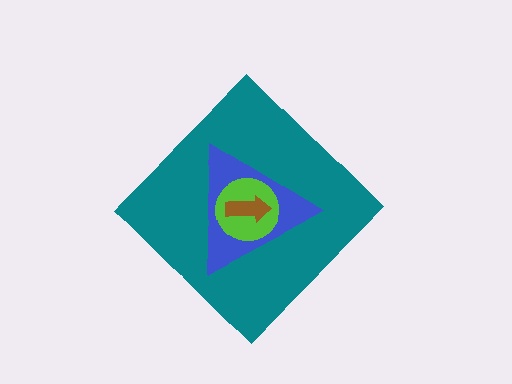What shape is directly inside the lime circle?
The brown arrow.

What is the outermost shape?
The teal diamond.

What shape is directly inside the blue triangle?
The lime circle.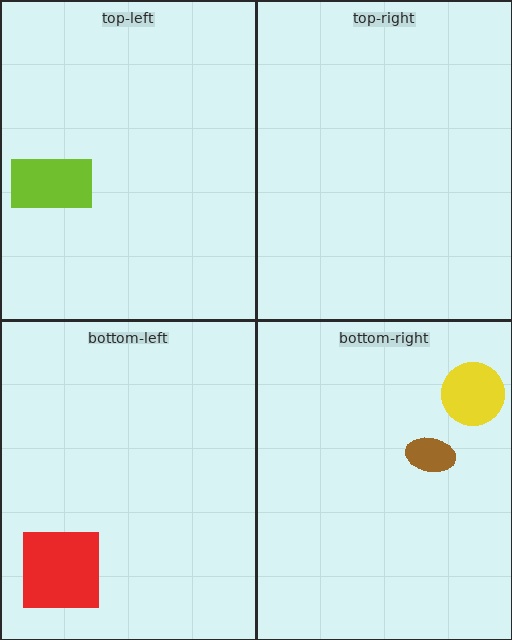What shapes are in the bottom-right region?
The yellow circle, the brown ellipse.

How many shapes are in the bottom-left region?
1.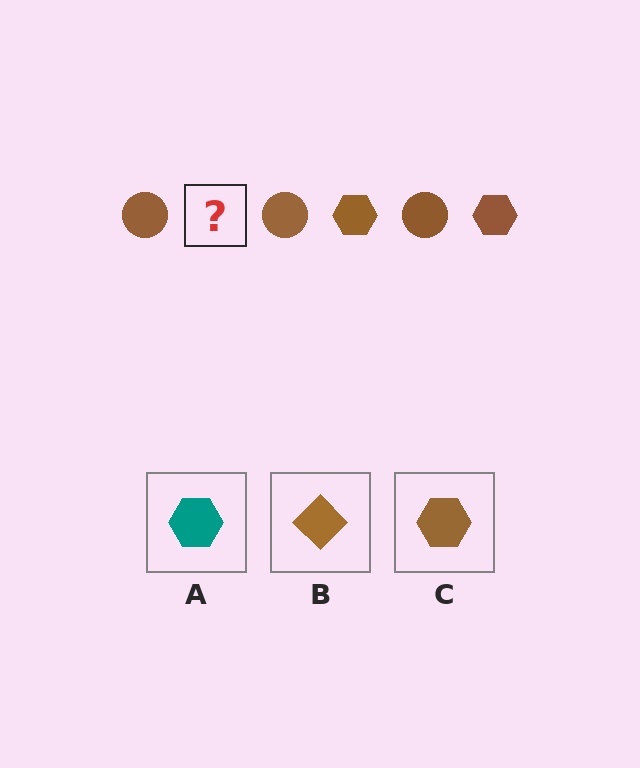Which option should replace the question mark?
Option C.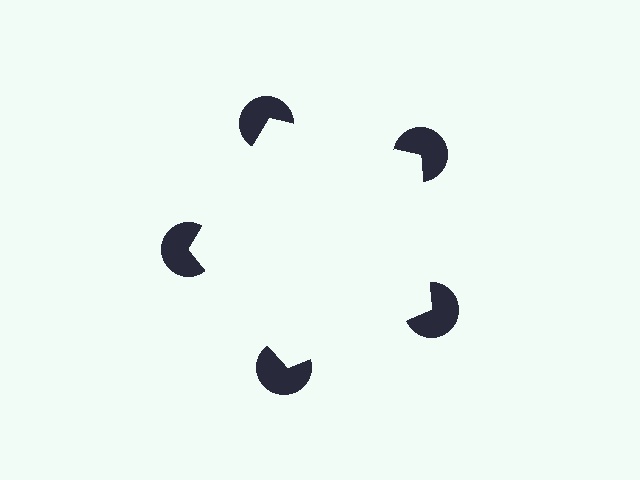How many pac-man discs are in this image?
There are 5 — one at each vertex of the illusory pentagon.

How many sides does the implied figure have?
5 sides.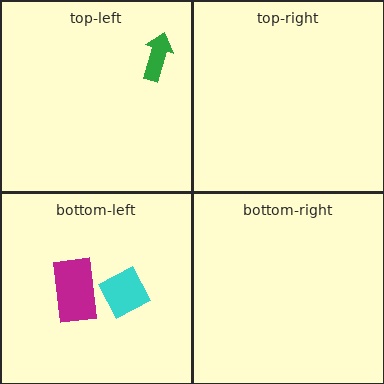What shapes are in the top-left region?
The green arrow.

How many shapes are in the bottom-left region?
2.